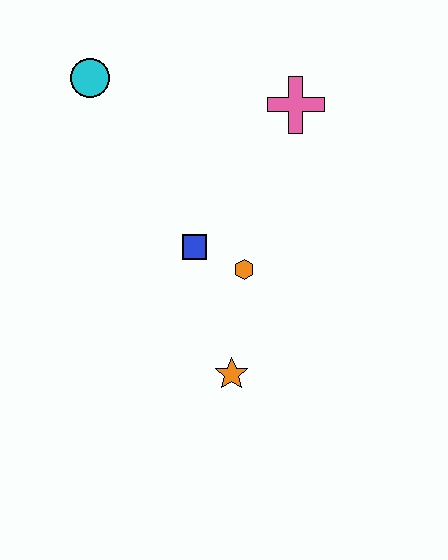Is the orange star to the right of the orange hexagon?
No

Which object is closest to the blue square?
The orange hexagon is closest to the blue square.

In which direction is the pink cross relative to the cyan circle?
The pink cross is to the right of the cyan circle.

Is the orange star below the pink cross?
Yes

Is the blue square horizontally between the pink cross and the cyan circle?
Yes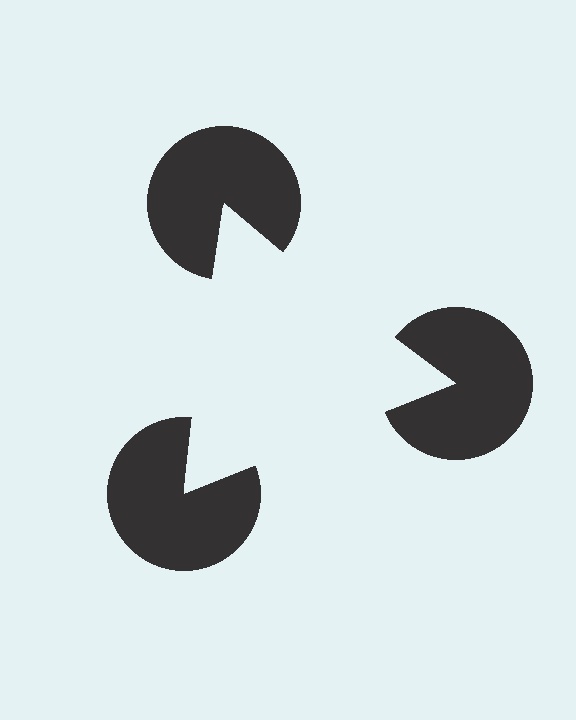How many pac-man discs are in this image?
There are 3 — one at each vertex of the illusory triangle.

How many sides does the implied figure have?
3 sides.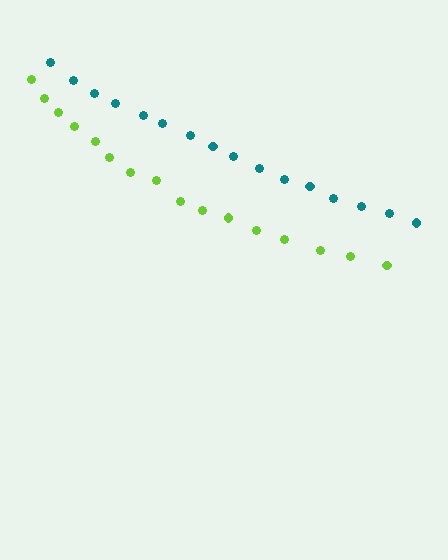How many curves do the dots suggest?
There are 2 distinct paths.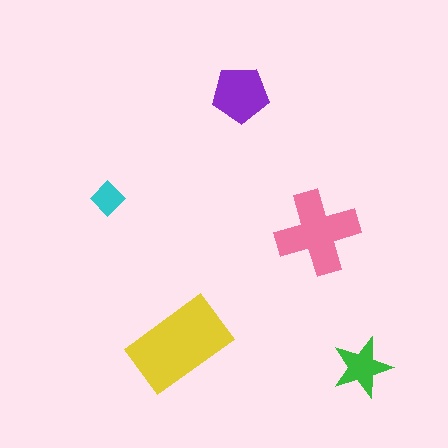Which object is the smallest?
The cyan diamond.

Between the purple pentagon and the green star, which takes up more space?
The purple pentagon.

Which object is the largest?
The yellow rectangle.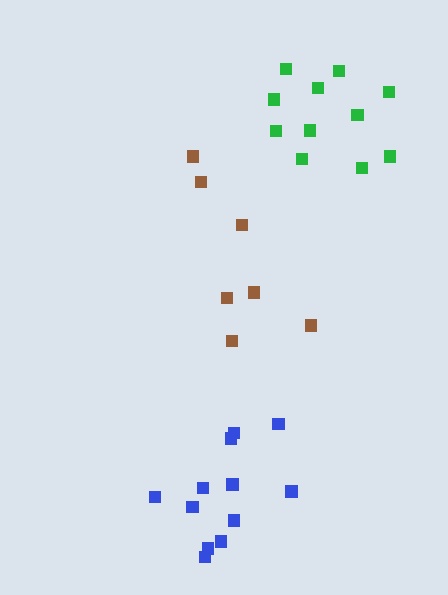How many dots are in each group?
Group 1: 7 dots, Group 2: 12 dots, Group 3: 11 dots (30 total).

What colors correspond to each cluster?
The clusters are colored: brown, blue, green.